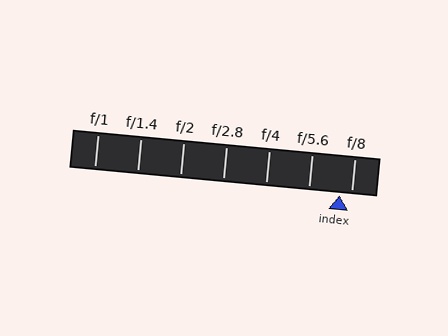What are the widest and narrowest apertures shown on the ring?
The widest aperture shown is f/1 and the narrowest is f/8.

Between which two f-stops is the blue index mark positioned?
The index mark is between f/5.6 and f/8.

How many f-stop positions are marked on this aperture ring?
There are 7 f-stop positions marked.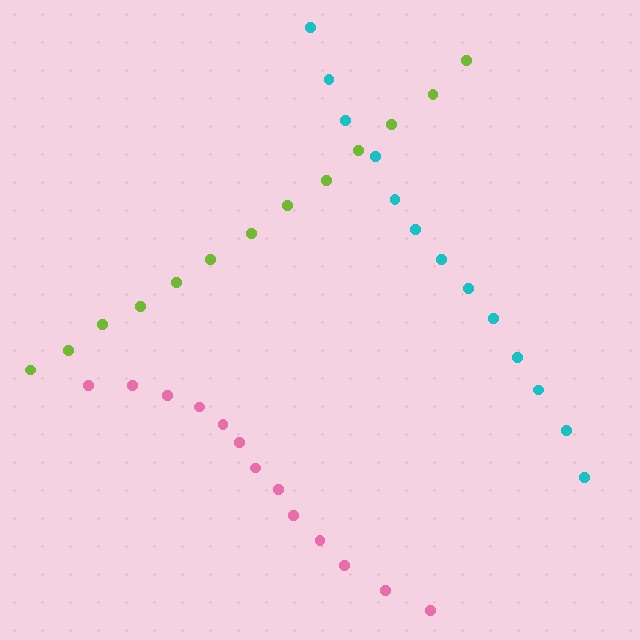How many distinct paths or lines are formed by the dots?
There are 3 distinct paths.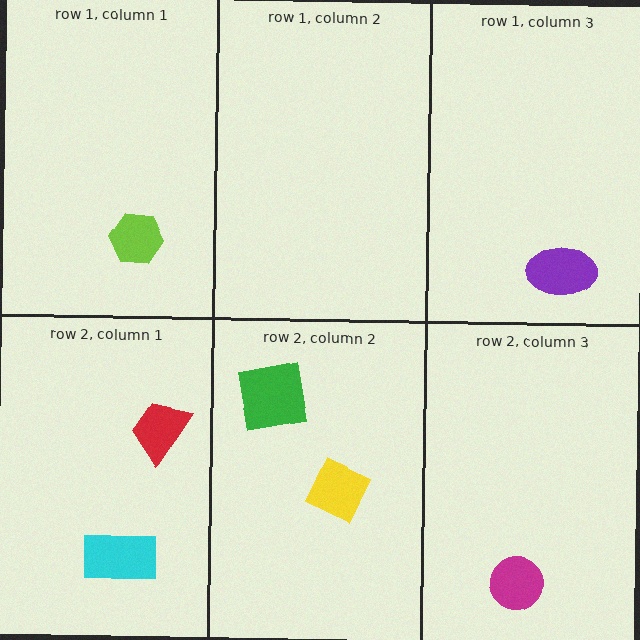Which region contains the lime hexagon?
The row 1, column 1 region.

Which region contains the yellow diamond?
The row 2, column 2 region.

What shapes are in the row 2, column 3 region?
The magenta circle.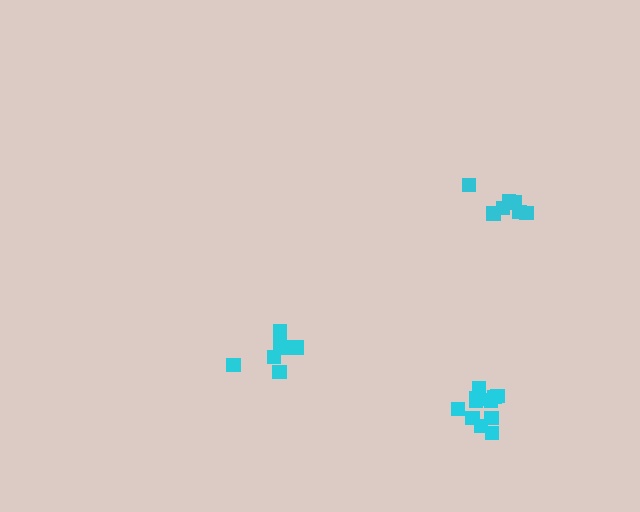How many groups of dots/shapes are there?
There are 3 groups.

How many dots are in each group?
Group 1: 12 dots, Group 2: 7 dots, Group 3: 8 dots (27 total).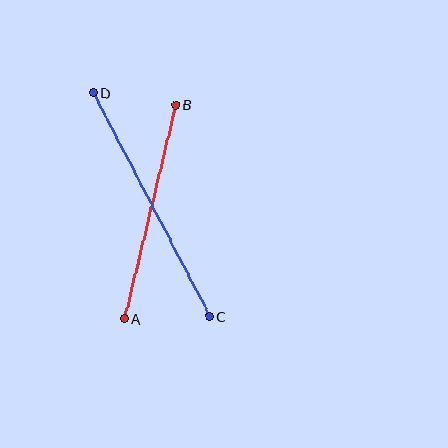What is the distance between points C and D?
The distance is approximately 252 pixels.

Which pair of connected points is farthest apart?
Points C and D are farthest apart.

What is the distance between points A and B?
The distance is approximately 220 pixels.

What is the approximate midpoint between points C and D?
The midpoint is at approximately (151, 205) pixels.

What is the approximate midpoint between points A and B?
The midpoint is at approximately (150, 212) pixels.